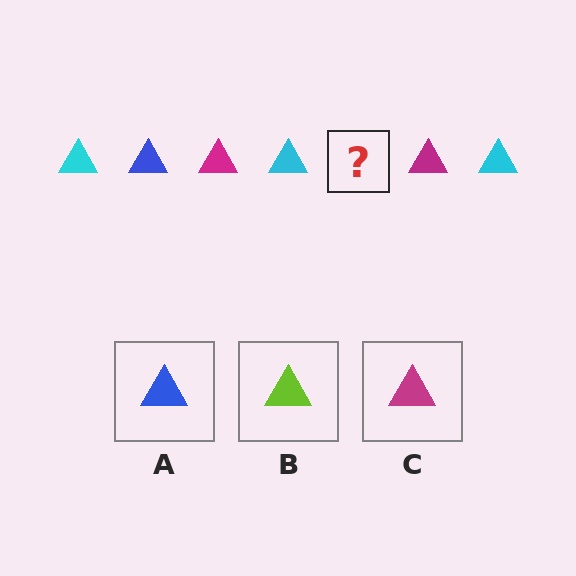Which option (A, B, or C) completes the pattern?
A.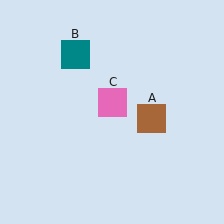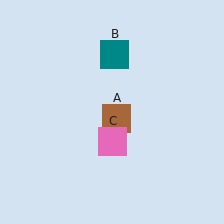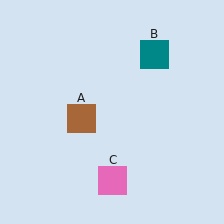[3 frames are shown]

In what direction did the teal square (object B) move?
The teal square (object B) moved right.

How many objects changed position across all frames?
3 objects changed position: brown square (object A), teal square (object B), pink square (object C).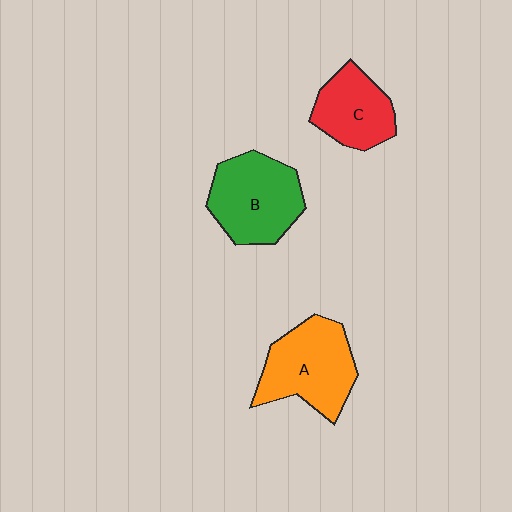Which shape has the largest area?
Shape A (orange).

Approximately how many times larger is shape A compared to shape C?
Approximately 1.4 times.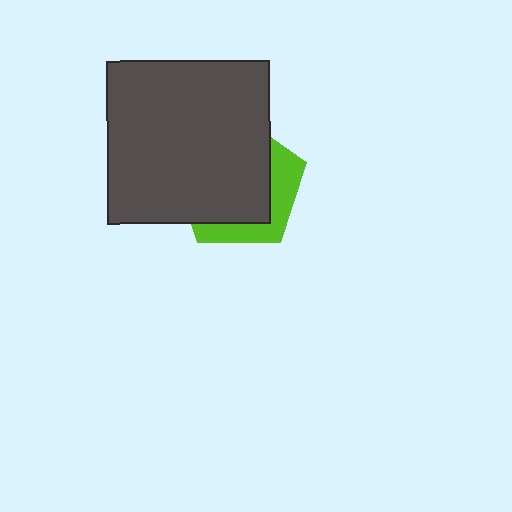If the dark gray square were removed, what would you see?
You would see the complete lime pentagon.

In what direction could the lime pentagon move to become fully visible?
The lime pentagon could move toward the lower-right. That would shift it out from behind the dark gray square entirely.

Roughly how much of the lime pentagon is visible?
A small part of it is visible (roughly 31%).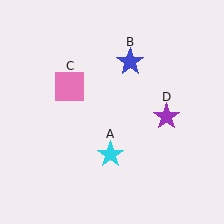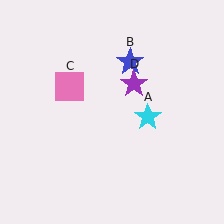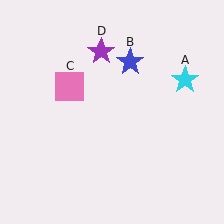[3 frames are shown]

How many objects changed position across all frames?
2 objects changed position: cyan star (object A), purple star (object D).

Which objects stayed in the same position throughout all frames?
Blue star (object B) and pink square (object C) remained stationary.